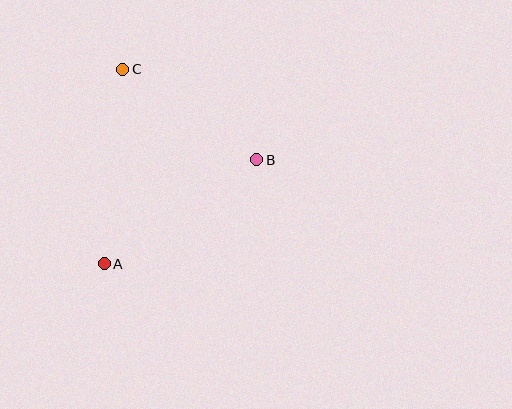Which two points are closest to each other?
Points B and C are closest to each other.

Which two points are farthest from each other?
Points A and C are farthest from each other.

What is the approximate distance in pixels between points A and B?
The distance between A and B is approximately 184 pixels.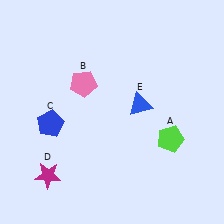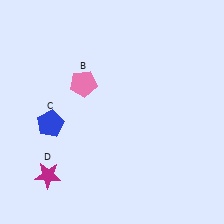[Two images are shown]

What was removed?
The lime pentagon (A), the blue triangle (E) were removed in Image 2.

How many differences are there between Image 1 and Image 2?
There are 2 differences between the two images.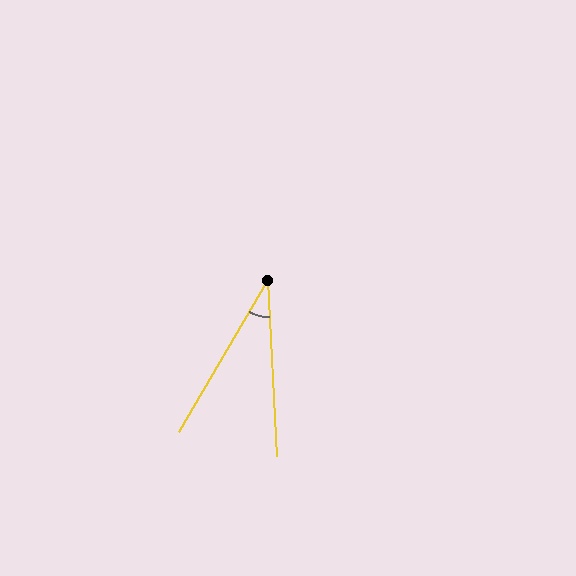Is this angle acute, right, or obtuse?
It is acute.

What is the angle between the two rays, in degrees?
Approximately 33 degrees.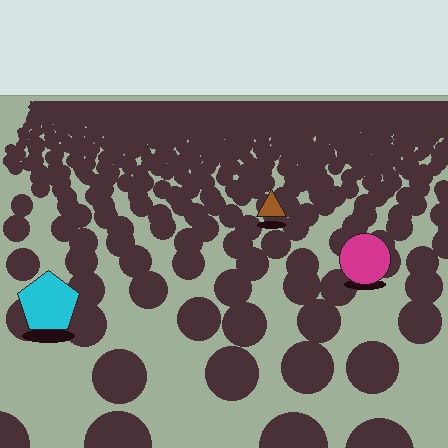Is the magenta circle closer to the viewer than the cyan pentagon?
No. The cyan pentagon is closer — you can tell from the texture gradient: the ground texture is coarser near it.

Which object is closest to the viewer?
The cyan pentagon is closest. The texture marks near it are larger and more spread out.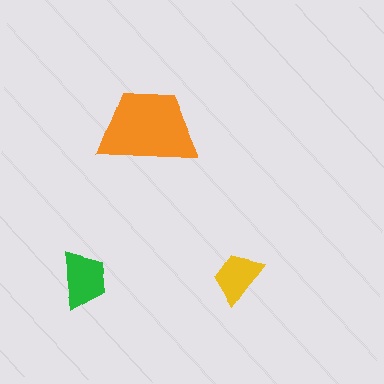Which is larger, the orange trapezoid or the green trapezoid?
The orange one.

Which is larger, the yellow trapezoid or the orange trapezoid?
The orange one.